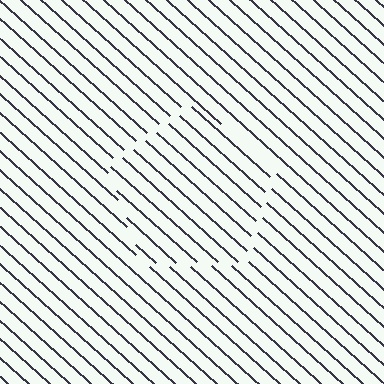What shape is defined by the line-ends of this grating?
An illusory pentagon. The interior of the shape contains the same grating, shifted by half a period — the contour is defined by the phase discontinuity where line-ends from the inner and outer gratings abut.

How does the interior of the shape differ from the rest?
The interior of the shape contains the same grating, shifted by half a period — the contour is defined by the phase discontinuity where line-ends from the inner and outer gratings abut.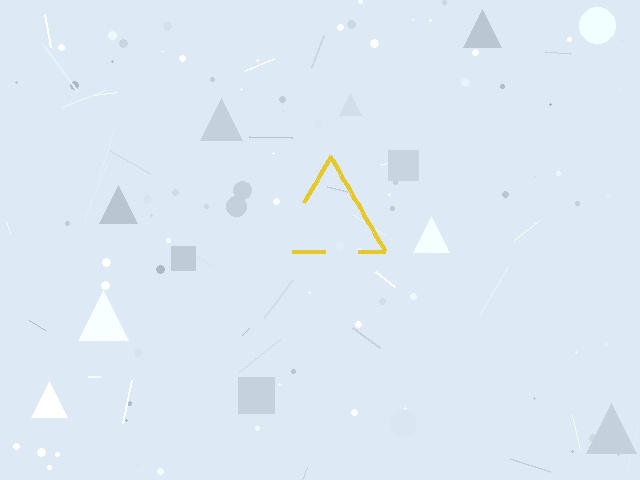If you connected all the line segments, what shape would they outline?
They would outline a triangle.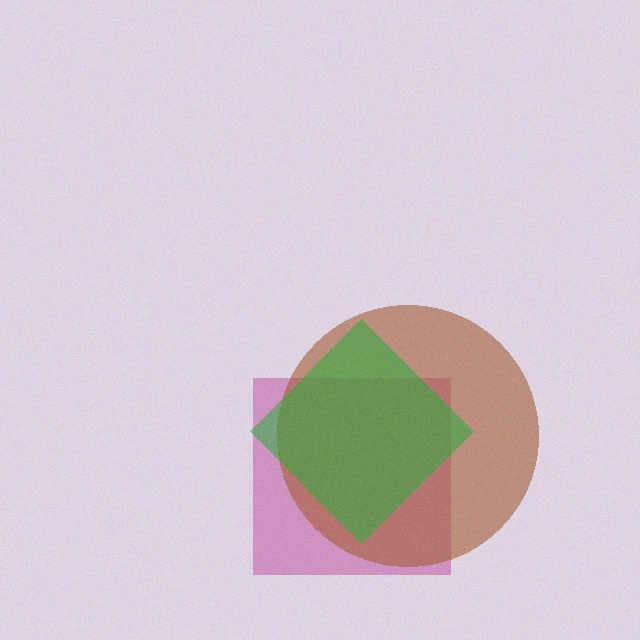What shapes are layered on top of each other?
The layered shapes are: a magenta square, a brown circle, a green diamond.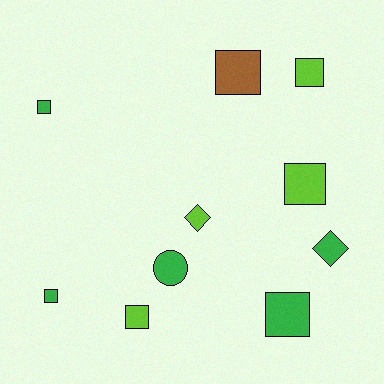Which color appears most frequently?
Green, with 5 objects.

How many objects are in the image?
There are 10 objects.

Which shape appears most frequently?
Square, with 7 objects.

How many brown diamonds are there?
There are no brown diamonds.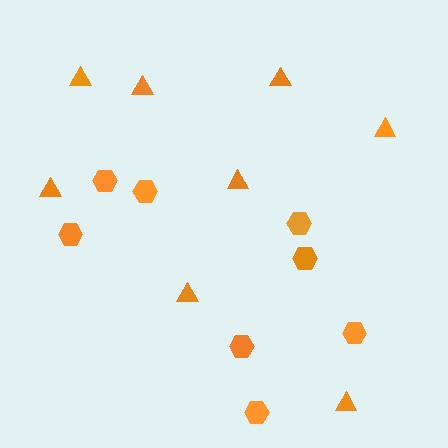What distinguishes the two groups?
There are 2 groups: one group of hexagons (8) and one group of triangles (8).